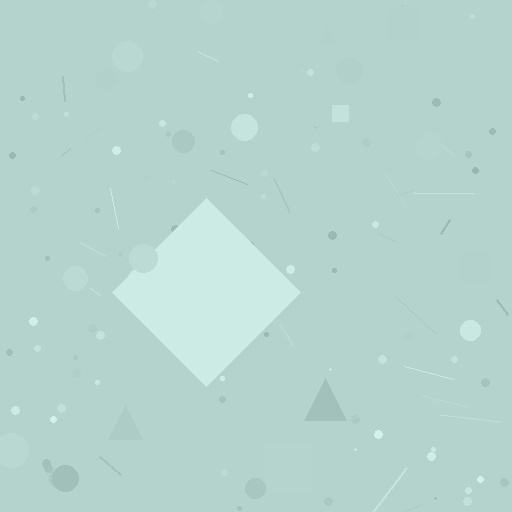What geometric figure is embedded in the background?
A diamond is embedded in the background.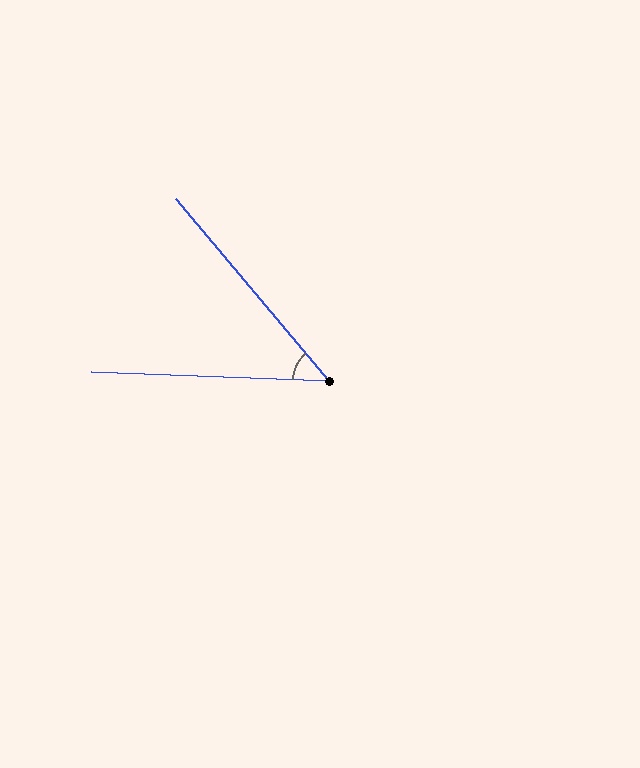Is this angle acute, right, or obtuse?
It is acute.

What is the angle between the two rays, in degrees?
Approximately 48 degrees.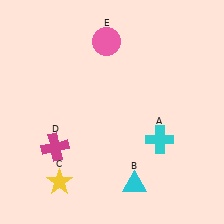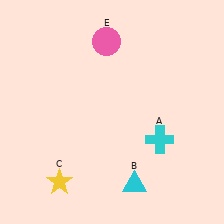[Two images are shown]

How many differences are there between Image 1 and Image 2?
There is 1 difference between the two images.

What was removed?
The magenta cross (D) was removed in Image 2.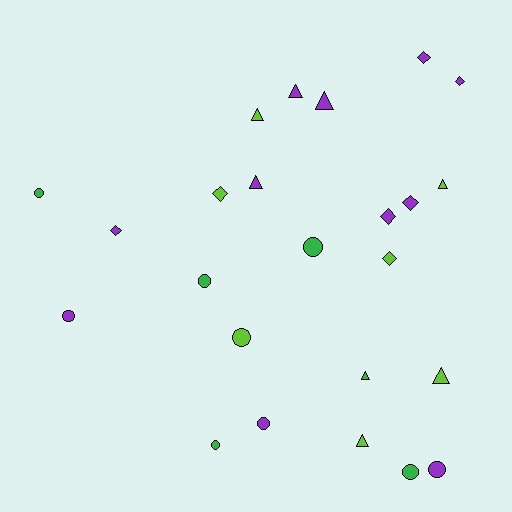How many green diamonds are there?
There are no green diamonds.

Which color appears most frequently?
Purple, with 11 objects.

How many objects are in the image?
There are 24 objects.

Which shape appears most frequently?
Circle, with 9 objects.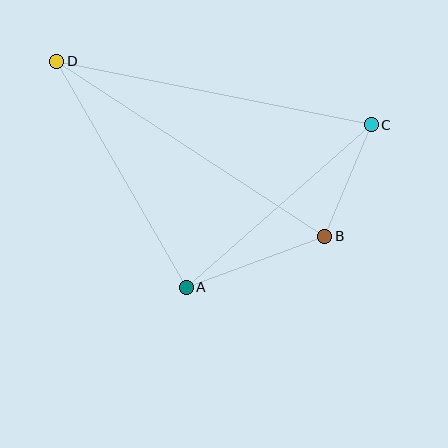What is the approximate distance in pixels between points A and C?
The distance between A and C is approximately 246 pixels.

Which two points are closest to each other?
Points B and C are closest to each other.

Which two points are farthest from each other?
Points C and D are farthest from each other.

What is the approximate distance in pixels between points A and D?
The distance between A and D is approximately 260 pixels.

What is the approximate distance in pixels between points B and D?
The distance between B and D is approximately 320 pixels.